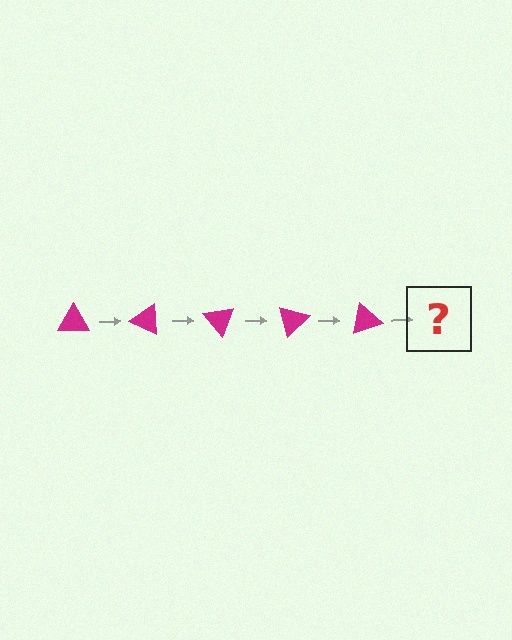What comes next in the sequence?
The next element should be a magenta triangle rotated 125 degrees.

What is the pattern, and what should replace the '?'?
The pattern is that the triangle rotates 25 degrees each step. The '?' should be a magenta triangle rotated 125 degrees.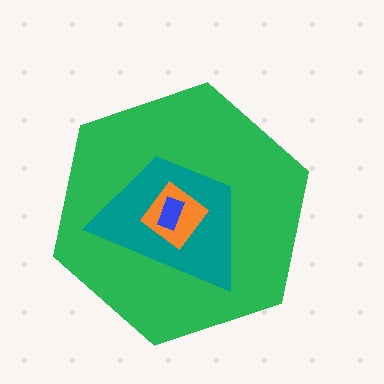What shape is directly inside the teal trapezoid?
The orange diamond.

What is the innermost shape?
The blue rectangle.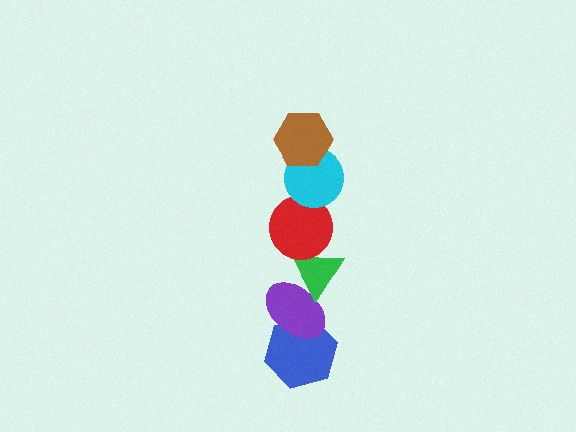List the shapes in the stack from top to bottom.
From top to bottom: the brown hexagon, the cyan circle, the red circle, the green triangle, the purple ellipse, the blue hexagon.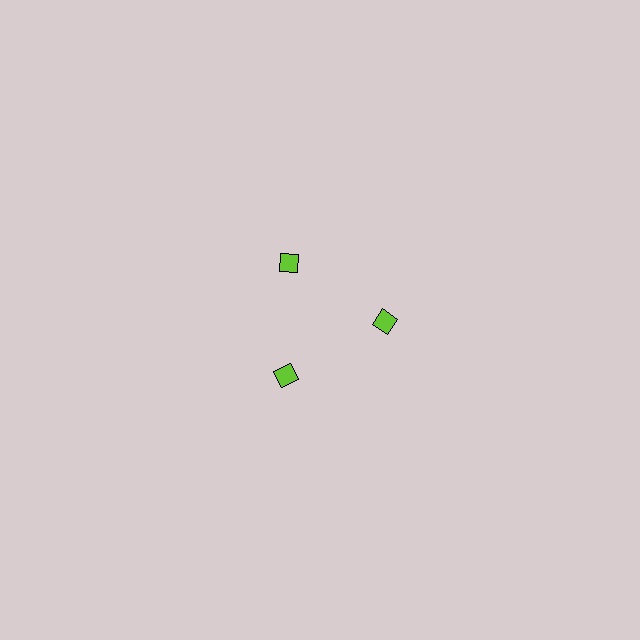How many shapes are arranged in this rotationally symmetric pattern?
There are 3 shapes, arranged in 3 groups of 1.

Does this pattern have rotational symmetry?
Yes, this pattern has 3-fold rotational symmetry. It looks the same after rotating 120 degrees around the center.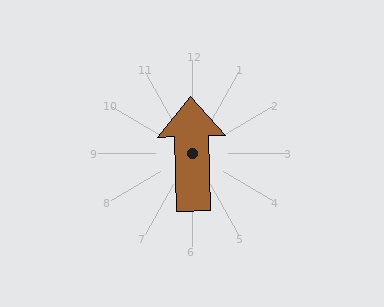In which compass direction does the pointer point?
North.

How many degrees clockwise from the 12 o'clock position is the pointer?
Approximately 358 degrees.